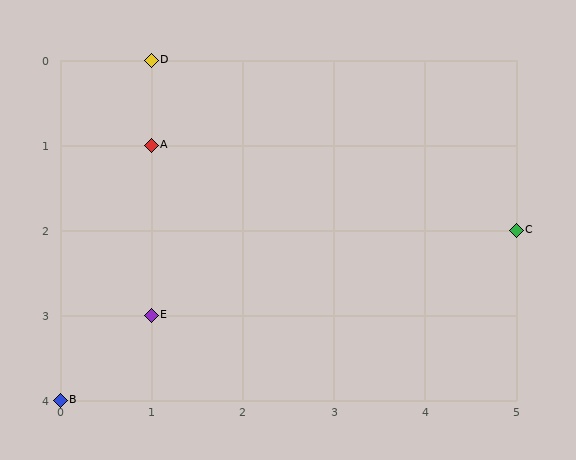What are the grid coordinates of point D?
Point D is at grid coordinates (1, 0).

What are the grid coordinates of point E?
Point E is at grid coordinates (1, 3).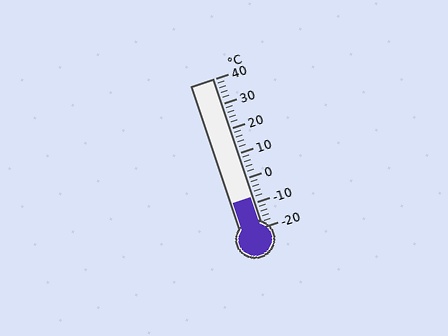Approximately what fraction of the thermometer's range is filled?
The thermometer is filled to approximately 20% of its range.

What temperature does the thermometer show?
The thermometer shows approximately -8°C.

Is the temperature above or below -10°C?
The temperature is above -10°C.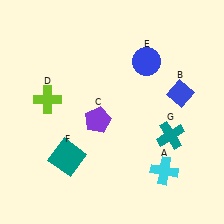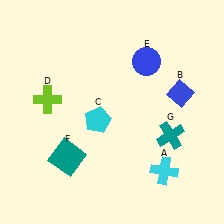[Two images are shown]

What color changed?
The pentagon (C) changed from purple in Image 1 to cyan in Image 2.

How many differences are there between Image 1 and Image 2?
There is 1 difference between the two images.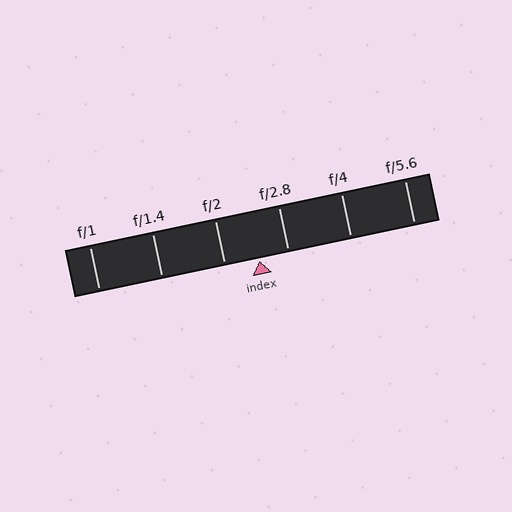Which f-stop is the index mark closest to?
The index mark is closest to f/2.8.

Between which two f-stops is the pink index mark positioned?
The index mark is between f/2 and f/2.8.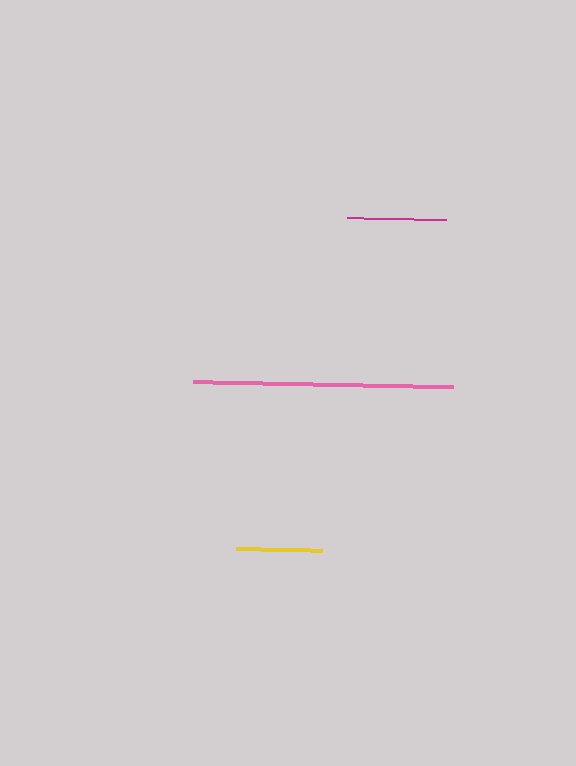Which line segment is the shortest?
The yellow line is the shortest at approximately 86 pixels.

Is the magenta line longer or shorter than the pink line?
The pink line is longer than the magenta line.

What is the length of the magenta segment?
The magenta segment is approximately 99 pixels long.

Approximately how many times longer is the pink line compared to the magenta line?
The pink line is approximately 2.6 times the length of the magenta line.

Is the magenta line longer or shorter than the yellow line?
The magenta line is longer than the yellow line.